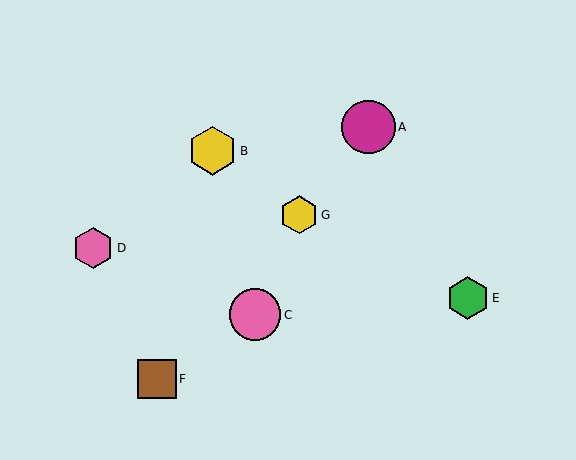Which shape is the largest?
The magenta circle (labeled A) is the largest.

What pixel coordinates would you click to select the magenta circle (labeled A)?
Click at (368, 127) to select the magenta circle A.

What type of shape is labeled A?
Shape A is a magenta circle.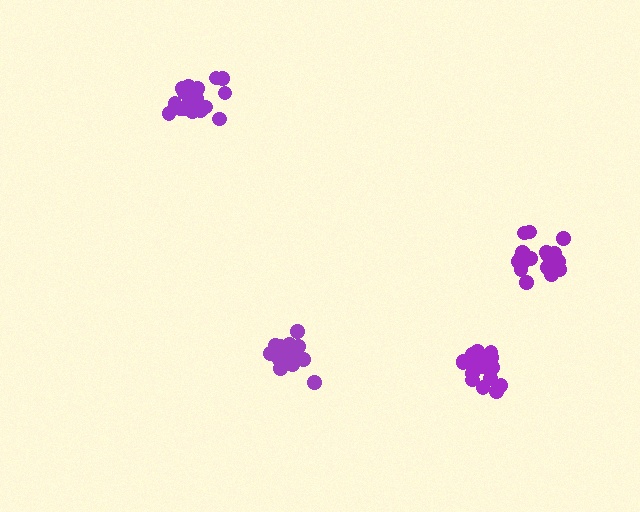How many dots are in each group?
Group 1: 16 dots, Group 2: 18 dots, Group 3: 20 dots, Group 4: 21 dots (75 total).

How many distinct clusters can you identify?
There are 4 distinct clusters.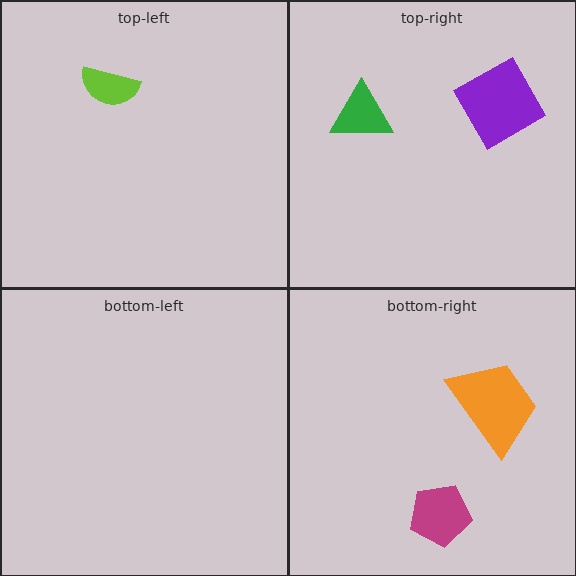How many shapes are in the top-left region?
1.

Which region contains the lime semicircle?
The top-left region.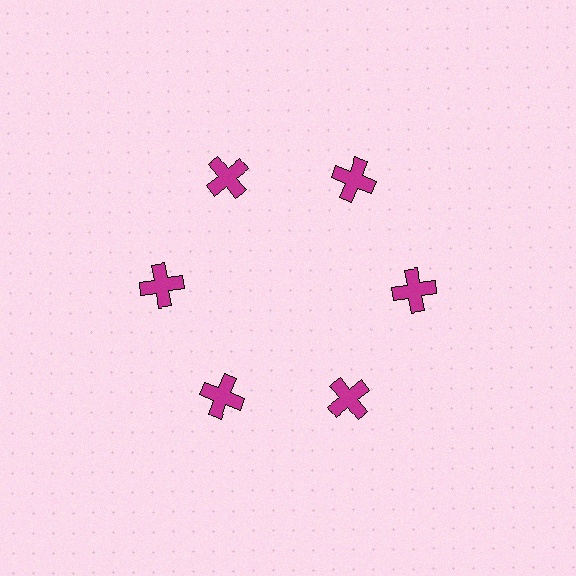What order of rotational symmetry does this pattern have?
This pattern has 6-fold rotational symmetry.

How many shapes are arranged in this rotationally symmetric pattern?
There are 6 shapes, arranged in 6 groups of 1.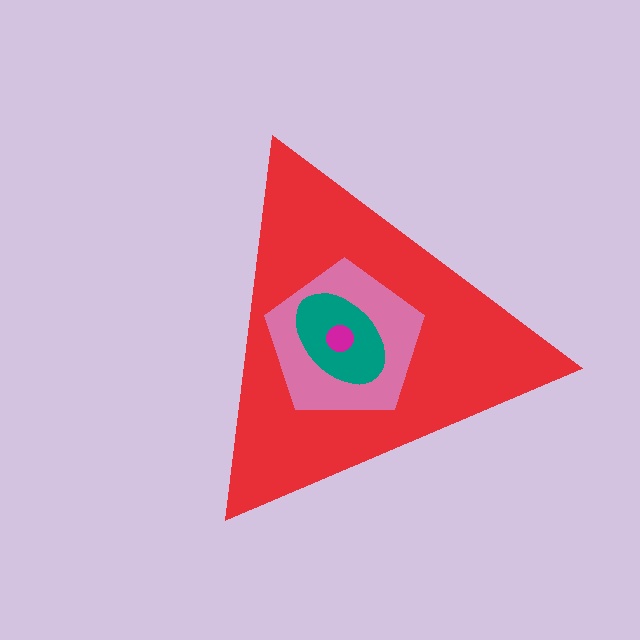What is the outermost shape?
The red triangle.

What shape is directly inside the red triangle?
The pink pentagon.